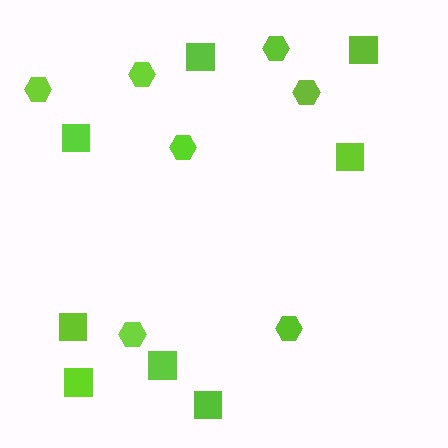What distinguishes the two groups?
There are 2 groups: one group of hexagons (7) and one group of squares (8).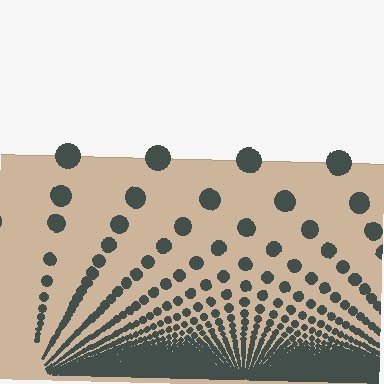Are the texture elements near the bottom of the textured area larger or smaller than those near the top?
Smaller. The gradient is inverted — elements near the bottom are smaller and denser.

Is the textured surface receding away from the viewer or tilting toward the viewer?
The surface appears to tilt toward the viewer. Texture elements get larger and sparser toward the top.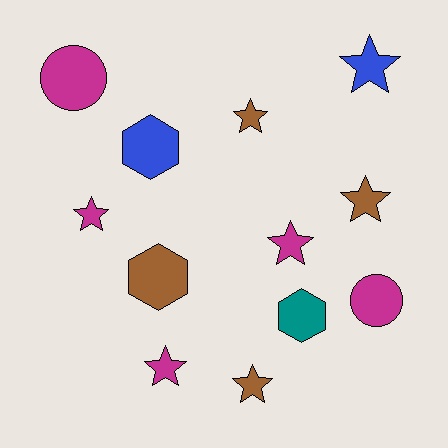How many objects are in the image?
There are 12 objects.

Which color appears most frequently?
Magenta, with 5 objects.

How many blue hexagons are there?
There is 1 blue hexagon.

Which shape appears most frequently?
Star, with 7 objects.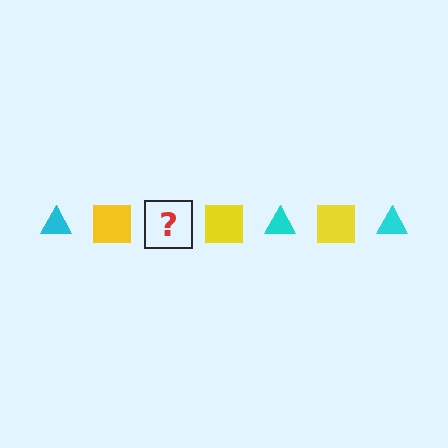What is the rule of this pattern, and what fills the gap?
The rule is that the pattern alternates between cyan triangle and yellow square. The gap should be filled with a cyan triangle.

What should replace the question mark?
The question mark should be replaced with a cyan triangle.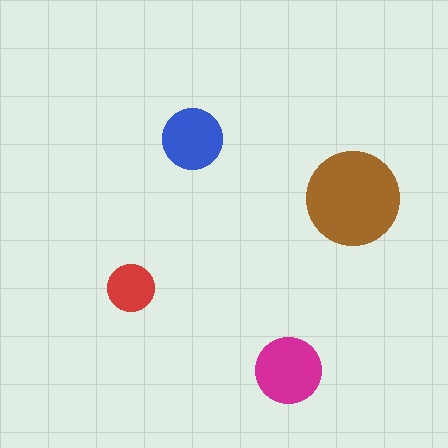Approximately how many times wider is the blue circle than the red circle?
About 1.5 times wider.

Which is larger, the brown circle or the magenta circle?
The brown one.